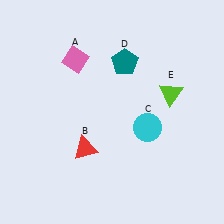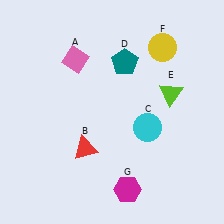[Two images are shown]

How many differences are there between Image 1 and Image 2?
There are 2 differences between the two images.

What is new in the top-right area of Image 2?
A yellow circle (F) was added in the top-right area of Image 2.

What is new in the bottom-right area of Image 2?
A magenta hexagon (G) was added in the bottom-right area of Image 2.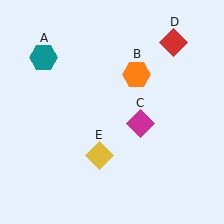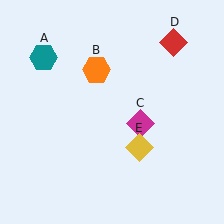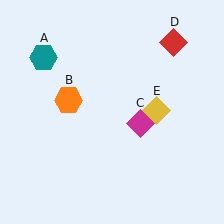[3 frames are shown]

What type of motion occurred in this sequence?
The orange hexagon (object B), yellow diamond (object E) rotated counterclockwise around the center of the scene.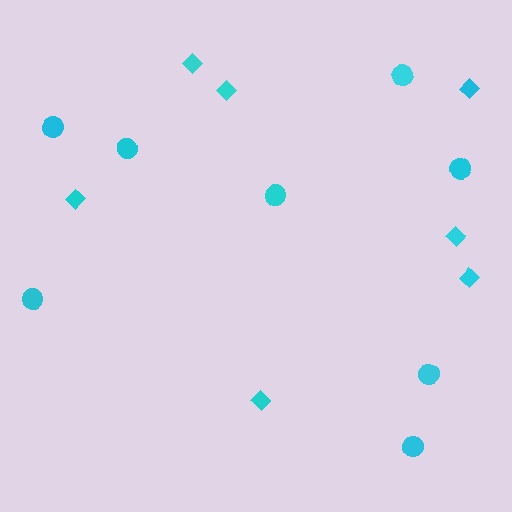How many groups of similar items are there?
There are 2 groups: one group of diamonds (7) and one group of circles (8).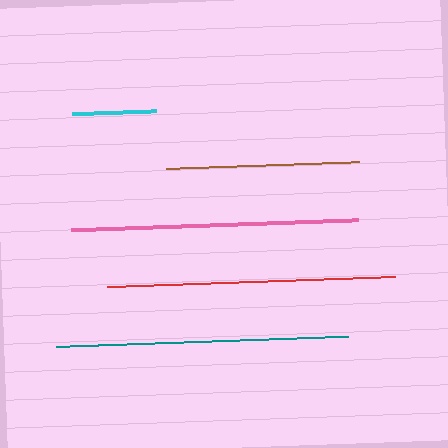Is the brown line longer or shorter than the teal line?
The teal line is longer than the brown line.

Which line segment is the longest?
The teal line is the longest at approximately 292 pixels.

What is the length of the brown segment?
The brown segment is approximately 193 pixels long.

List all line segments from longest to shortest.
From longest to shortest: teal, red, pink, brown, cyan.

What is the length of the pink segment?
The pink segment is approximately 287 pixels long.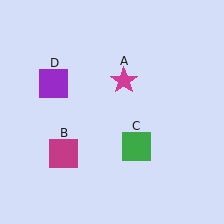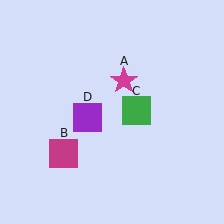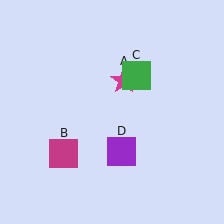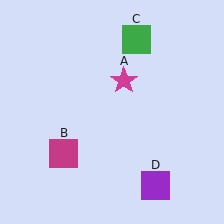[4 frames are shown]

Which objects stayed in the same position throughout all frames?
Magenta star (object A) and magenta square (object B) remained stationary.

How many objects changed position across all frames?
2 objects changed position: green square (object C), purple square (object D).